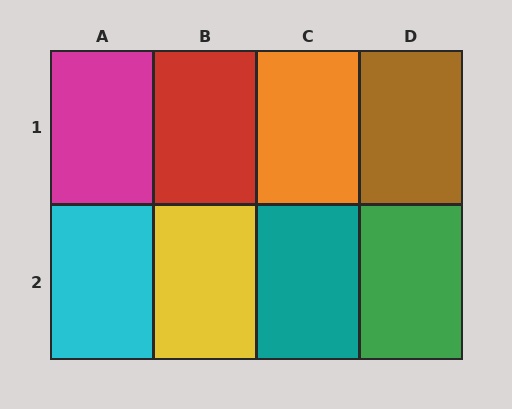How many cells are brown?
1 cell is brown.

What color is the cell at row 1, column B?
Red.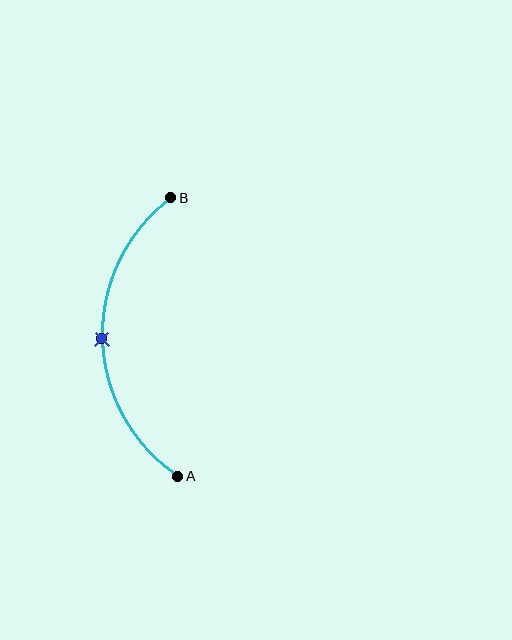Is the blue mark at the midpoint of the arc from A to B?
Yes. The blue mark lies on the arc at equal arc-length from both A and B — it is the arc midpoint.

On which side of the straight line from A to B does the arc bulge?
The arc bulges to the left of the straight line connecting A and B.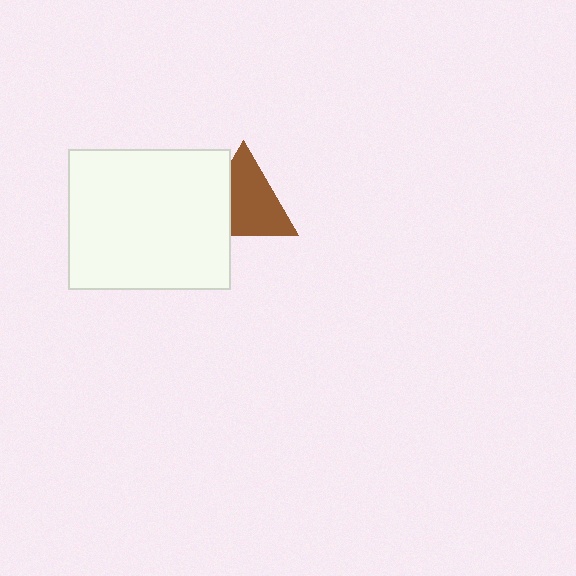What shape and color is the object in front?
The object in front is a white rectangle.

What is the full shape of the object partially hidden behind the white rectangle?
The partially hidden object is a brown triangle.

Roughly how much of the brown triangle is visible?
Most of it is visible (roughly 69%).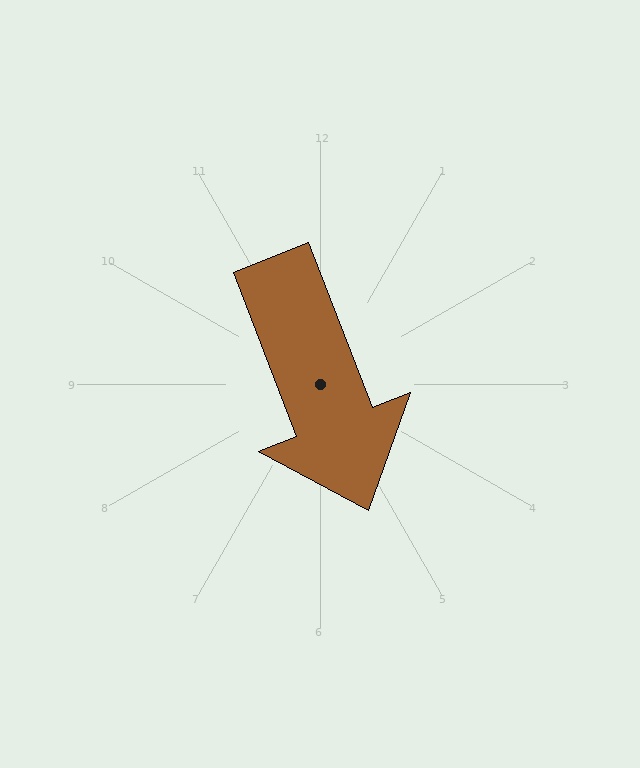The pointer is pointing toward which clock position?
Roughly 5 o'clock.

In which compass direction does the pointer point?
South.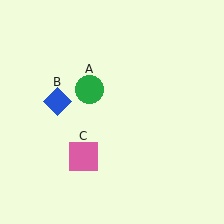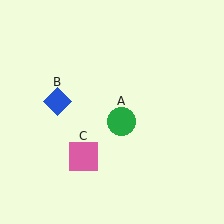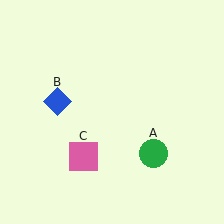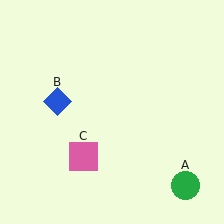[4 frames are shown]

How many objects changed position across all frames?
1 object changed position: green circle (object A).